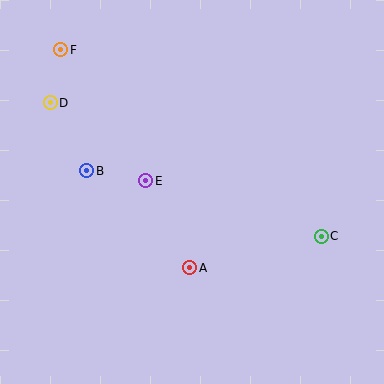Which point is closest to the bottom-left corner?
Point A is closest to the bottom-left corner.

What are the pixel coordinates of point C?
Point C is at (321, 236).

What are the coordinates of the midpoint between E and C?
The midpoint between E and C is at (233, 209).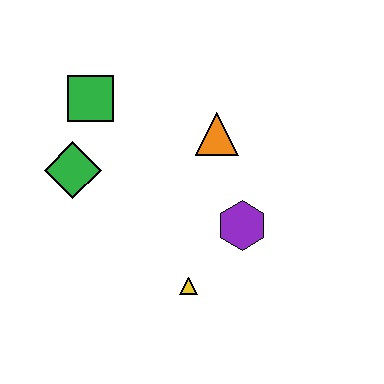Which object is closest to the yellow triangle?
The purple hexagon is closest to the yellow triangle.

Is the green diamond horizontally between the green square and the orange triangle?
No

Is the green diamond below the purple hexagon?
No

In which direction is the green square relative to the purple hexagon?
The green square is to the left of the purple hexagon.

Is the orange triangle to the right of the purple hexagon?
No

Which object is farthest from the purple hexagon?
The green square is farthest from the purple hexagon.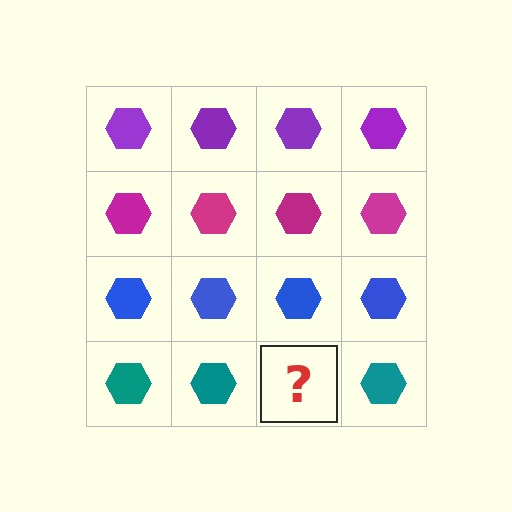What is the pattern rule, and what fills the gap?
The rule is that each row has a consistent color. The gap should be filled with a teal hexagon.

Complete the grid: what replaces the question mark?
The question mark should be replaced with a teal hexagon.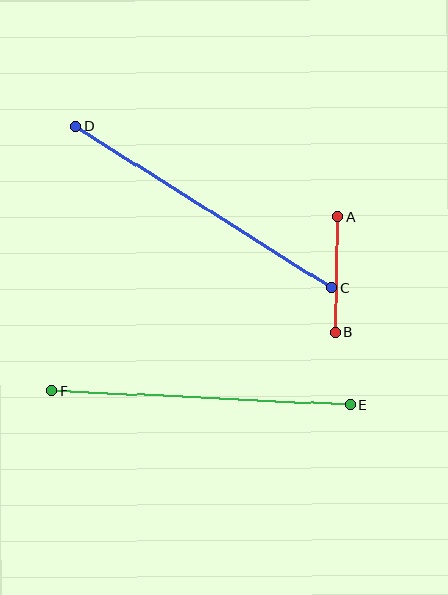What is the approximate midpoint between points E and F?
The midpoint is at approximately (200, 398) pixels.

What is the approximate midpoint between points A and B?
The midpoint is at approximately (336, 275) pixels.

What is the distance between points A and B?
The distance is approximately 116 pixels.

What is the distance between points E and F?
The distance is approximately 299 pixels.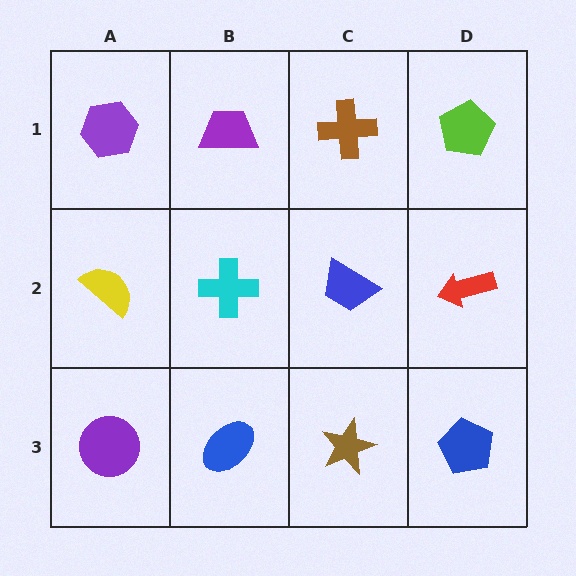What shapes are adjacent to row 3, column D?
A red arrow (row 2, column D), a brown star (row 3, column C).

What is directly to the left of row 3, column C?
A blue ellipse.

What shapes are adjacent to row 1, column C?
A blue trapezoid (row 2, column C), a purple trapezoid (row 1, column B), a lime pentagon (row 1, column D).